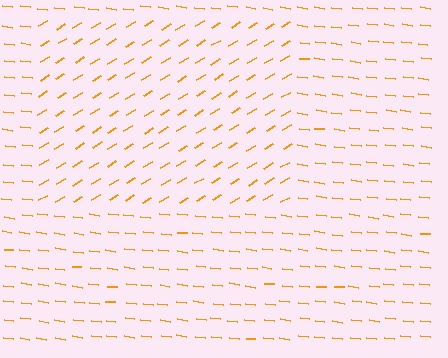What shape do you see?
I see a rectangle.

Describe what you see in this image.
The image is filled with small orange line segments. A rectangle region in the image has lines oriented differently from the surrounding lines, creating a visible texture boundary.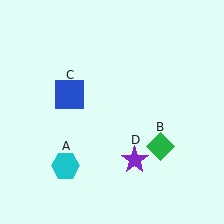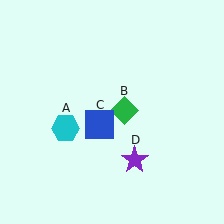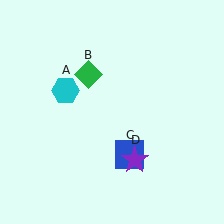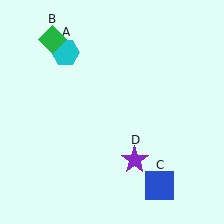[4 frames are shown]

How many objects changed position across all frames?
3 objects changed position: cyan hexagon (object A), green diamond (object B), blue square (object C).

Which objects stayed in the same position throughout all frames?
Purple star (object D) remained stationary.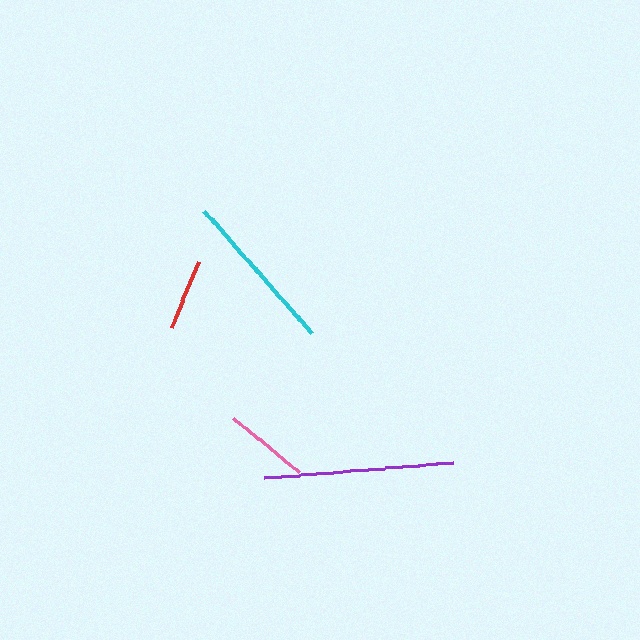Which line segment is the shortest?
The red line is the shortest at approximately 71 pixels.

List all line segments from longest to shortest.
From longest to shortest: purple, cyan, pink, red.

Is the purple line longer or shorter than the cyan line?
The purple line is longer than the cyan line.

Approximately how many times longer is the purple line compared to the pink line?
The purple line is approximately 2.2 times the length of the pink line.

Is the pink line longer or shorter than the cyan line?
The cyan line is longer than the pink line.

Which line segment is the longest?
The purple line is the longest at approximately 190 pixels.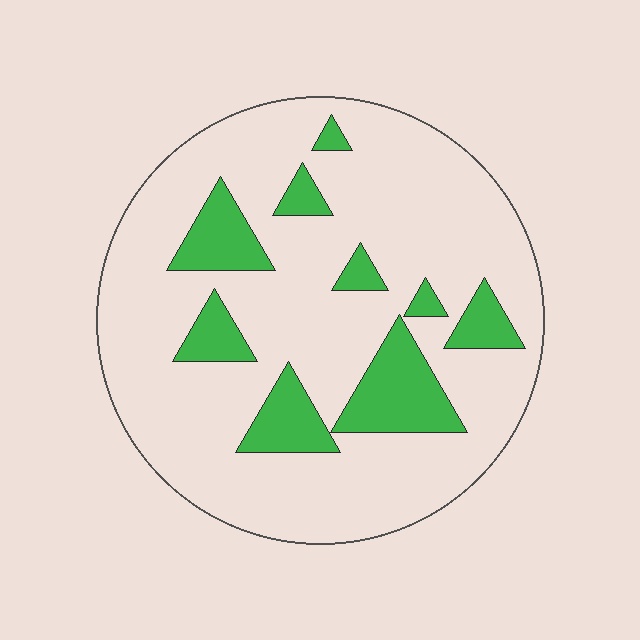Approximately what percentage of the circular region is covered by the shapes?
Approximately 20%.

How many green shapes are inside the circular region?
9.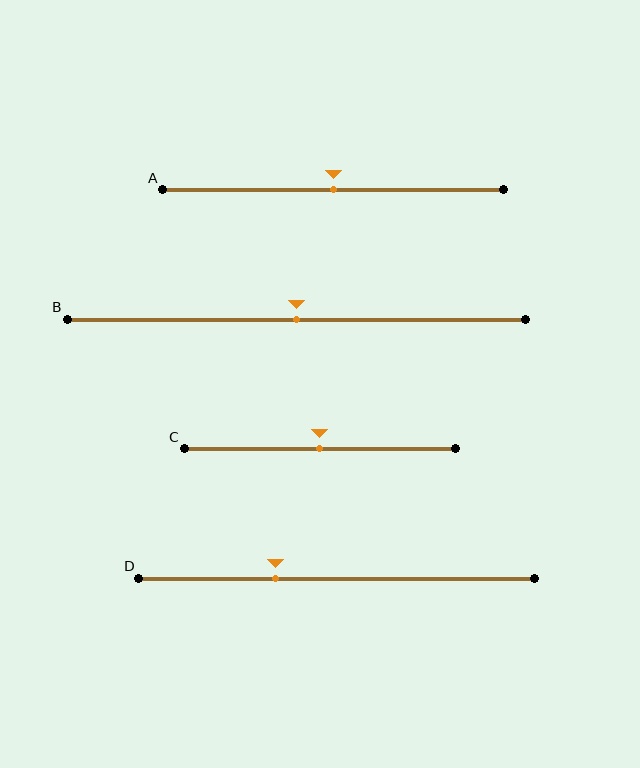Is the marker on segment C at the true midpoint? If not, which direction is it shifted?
Yes, the marker on segment C is at the true midpoint.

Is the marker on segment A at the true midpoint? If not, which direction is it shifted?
Yes, the marker on segment A is at the true midpoint.